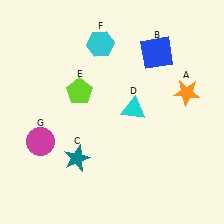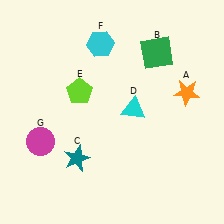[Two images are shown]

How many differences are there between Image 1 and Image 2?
There is 1 difference between the two images.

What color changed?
The square (B) changed from blue in Image 1 to green in Image 2.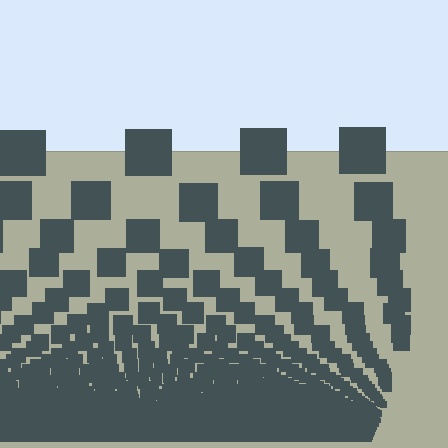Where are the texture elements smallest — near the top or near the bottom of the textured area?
Near the bottom.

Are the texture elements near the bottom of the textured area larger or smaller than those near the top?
Smaller. The gradient is inverted — elements near the bottom are smaller and denser.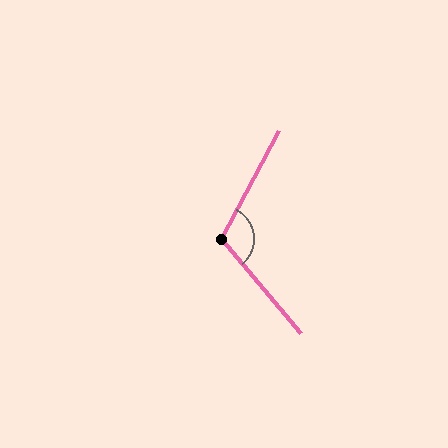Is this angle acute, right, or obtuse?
It is obtuse.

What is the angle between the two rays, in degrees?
Approximately 112 degrees.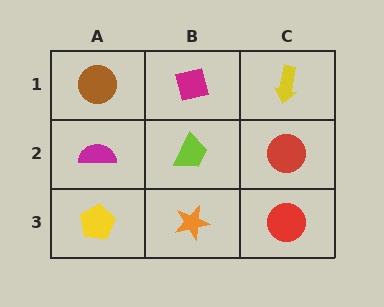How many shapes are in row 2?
3 shapes.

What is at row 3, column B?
An orange star.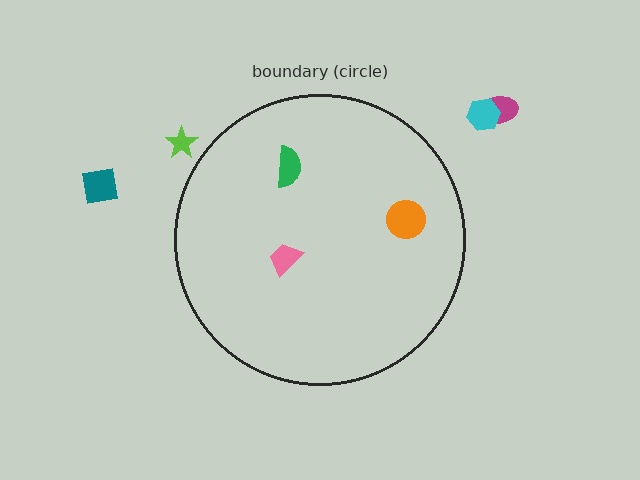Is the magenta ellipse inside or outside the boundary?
Outside.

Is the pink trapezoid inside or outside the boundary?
Inside.